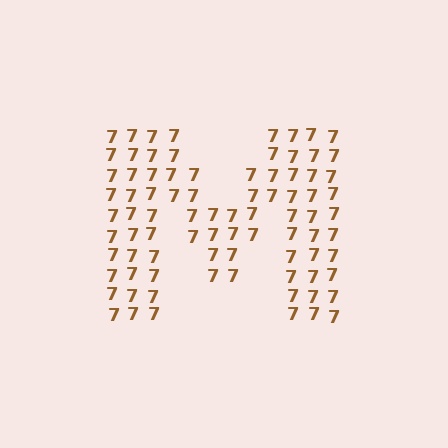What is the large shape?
The large shape is the letter M.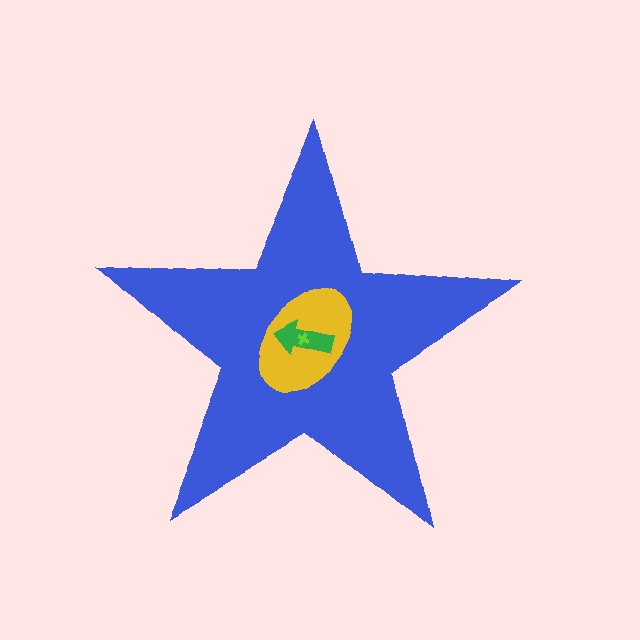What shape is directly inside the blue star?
The yellow ellipse.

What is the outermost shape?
The blue star.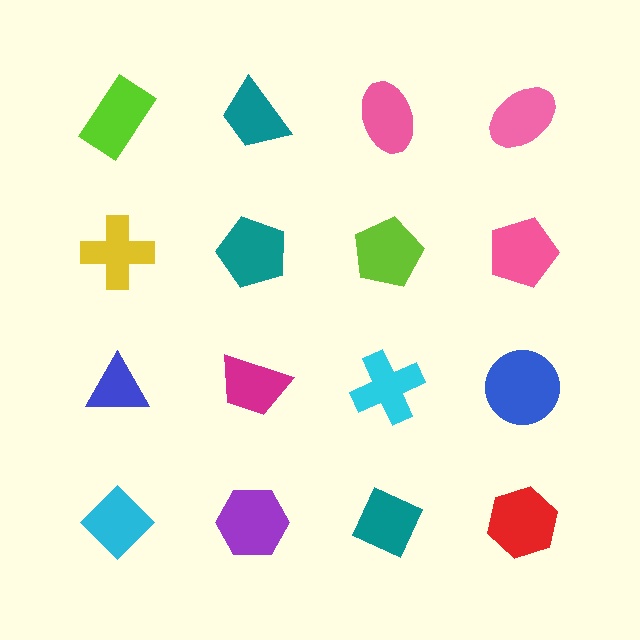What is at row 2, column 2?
A teal pentagon.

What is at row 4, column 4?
A red hexagon.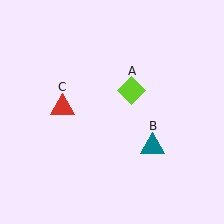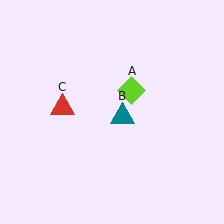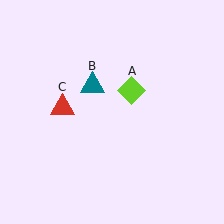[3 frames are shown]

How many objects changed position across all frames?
1 object changed position: teal triangle (object B).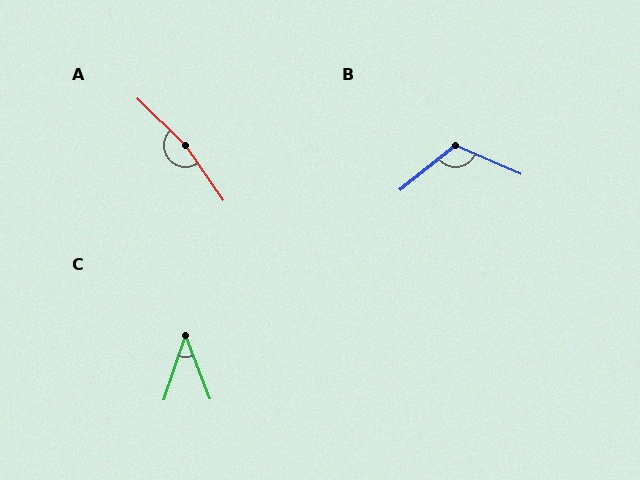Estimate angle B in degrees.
Approximately 118 degrees.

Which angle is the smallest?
C, at approximately 39 degrees.